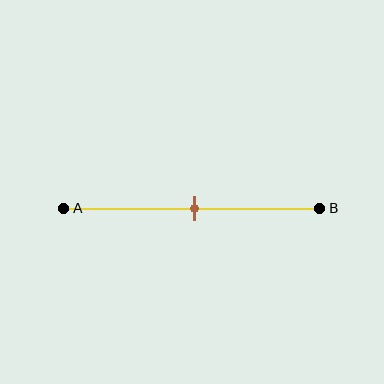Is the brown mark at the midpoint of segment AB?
Yes, the mark is approximately at the midpoint.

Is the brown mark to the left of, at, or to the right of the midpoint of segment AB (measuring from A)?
The brown mark is approximately at the midpoint of segment AB.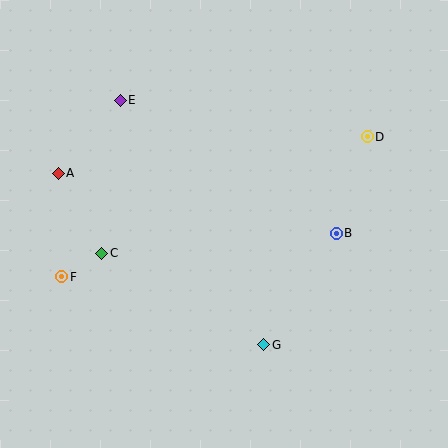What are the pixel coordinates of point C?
Point C is at (102, 253).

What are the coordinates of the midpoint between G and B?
The midpoint between G and B is at (300, 289).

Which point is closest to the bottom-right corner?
Point G is closest to the bottom-right corner.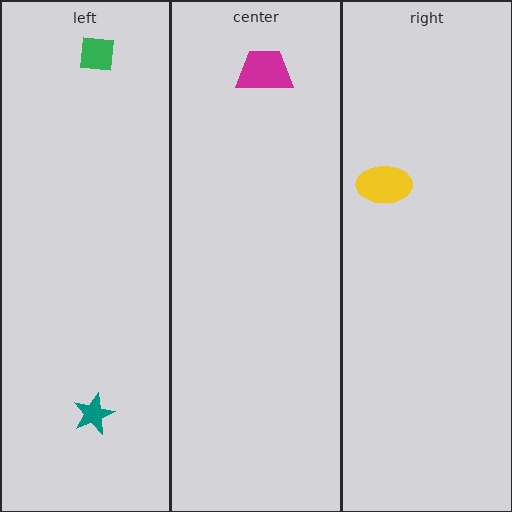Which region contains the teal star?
The left region.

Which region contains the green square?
The left region.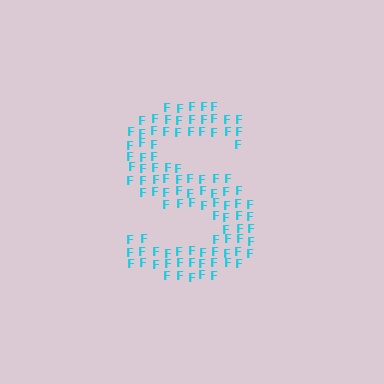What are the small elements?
The small elements are letter F's.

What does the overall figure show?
The overall figure shows the letter S.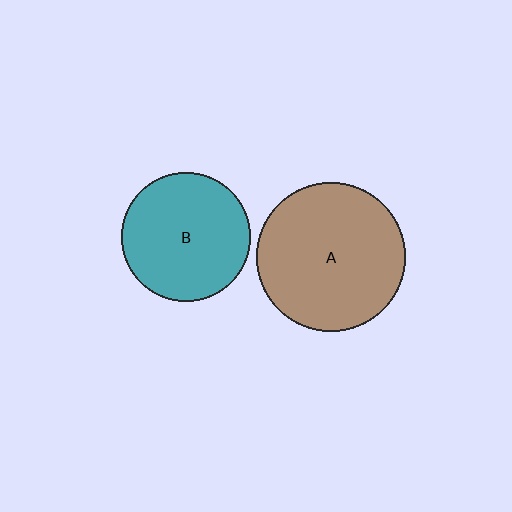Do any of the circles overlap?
No, none of the circles overlap.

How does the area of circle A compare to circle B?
Approximately 1.3 times.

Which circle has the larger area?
Circle A (brown).